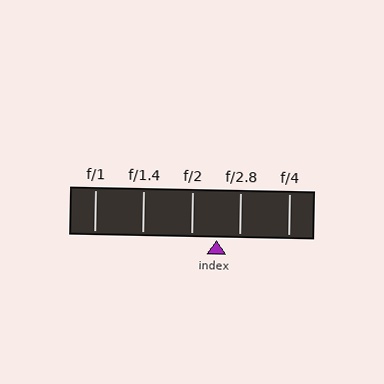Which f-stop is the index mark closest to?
The index mark is closest to f/2.8.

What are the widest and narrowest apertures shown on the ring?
The widest aperture shown is f/1 and the narrowest is f/4.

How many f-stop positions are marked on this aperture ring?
There are 5 f-stop positions marked.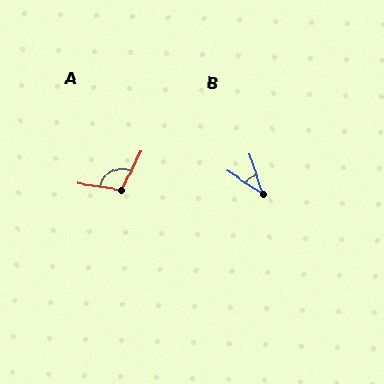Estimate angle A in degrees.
Approximately 108 degrees.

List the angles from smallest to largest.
B (39°), A (108°).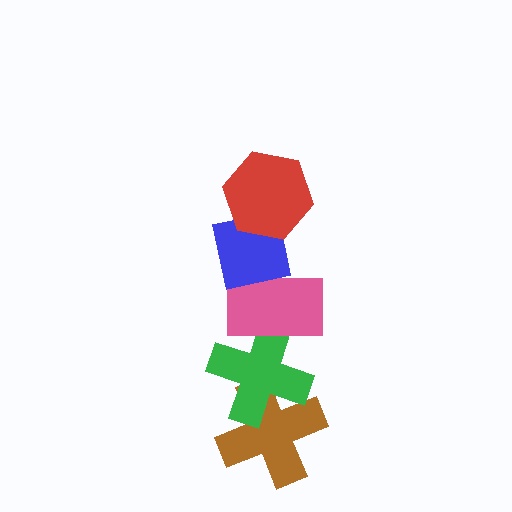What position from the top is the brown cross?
The brown cross is 5th from the top.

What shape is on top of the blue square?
The red hexagon is on top of the blue square.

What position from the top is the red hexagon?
The red hexagon is 1st from the top.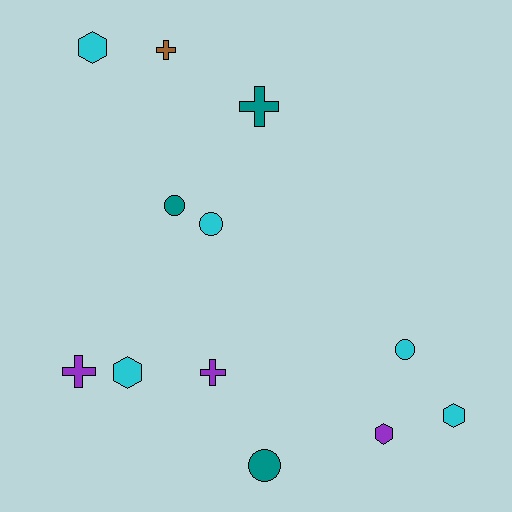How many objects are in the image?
There are 12 objects.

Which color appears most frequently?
Cyan, with 5 objects.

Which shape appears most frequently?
Cross, with 4 objects.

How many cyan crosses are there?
There are no cyan crosses.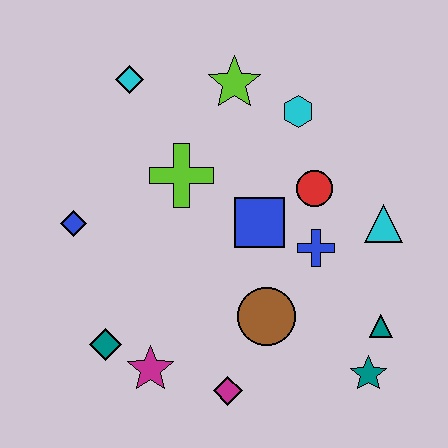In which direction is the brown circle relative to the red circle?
The brown circle is below the red circle.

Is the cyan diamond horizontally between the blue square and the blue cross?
No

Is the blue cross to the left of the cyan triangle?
Yes